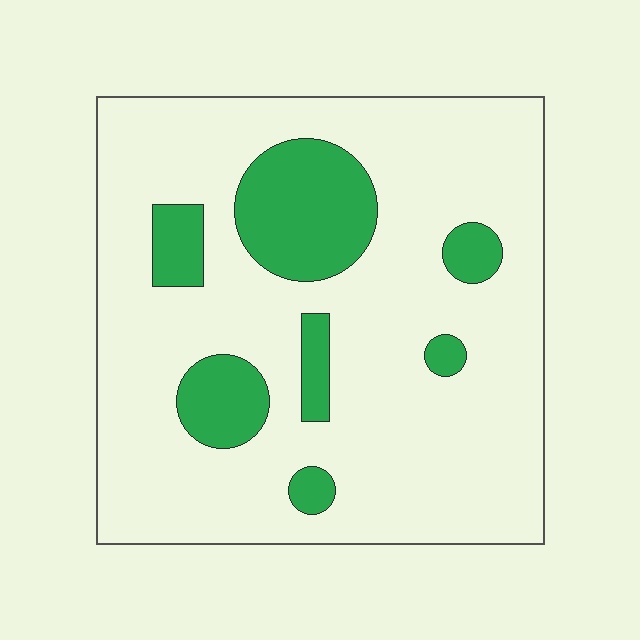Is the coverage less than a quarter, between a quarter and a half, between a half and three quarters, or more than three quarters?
Less than a quarter.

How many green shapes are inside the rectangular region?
7.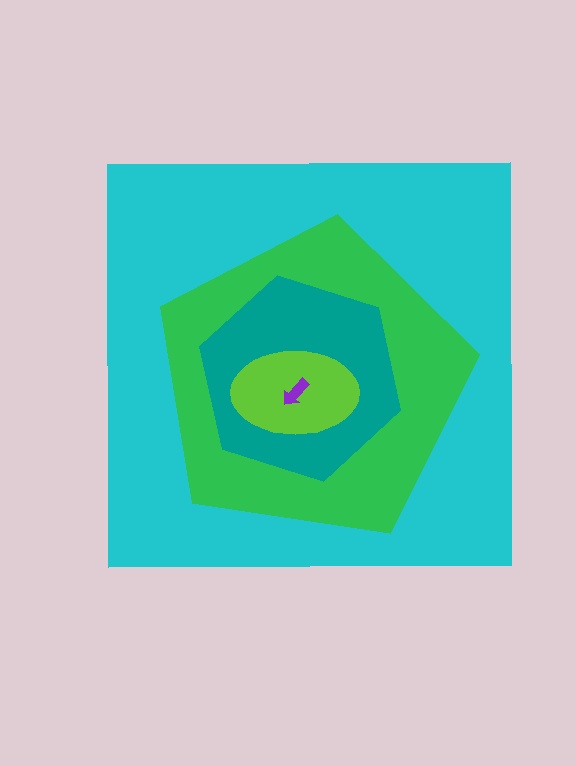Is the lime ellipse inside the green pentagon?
Yes.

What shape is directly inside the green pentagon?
The teal hexagon.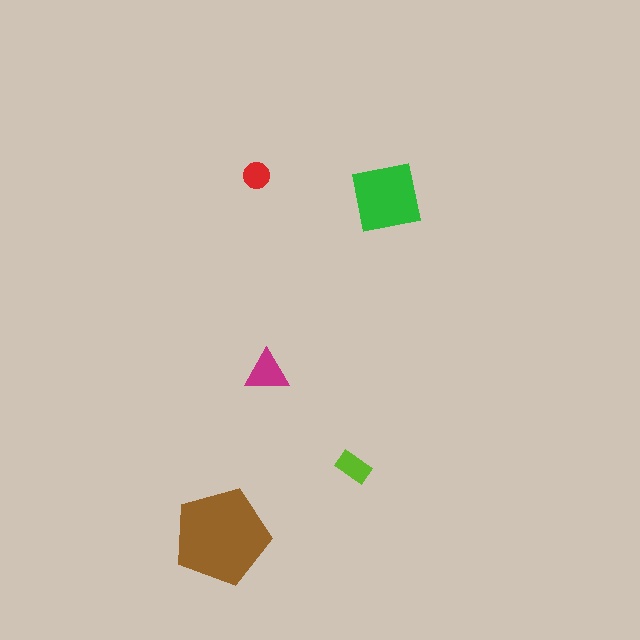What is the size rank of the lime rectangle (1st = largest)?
4th.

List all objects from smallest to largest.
The red circle, the lime rectangle, the magenta triangle, the green square, the brown pentagon.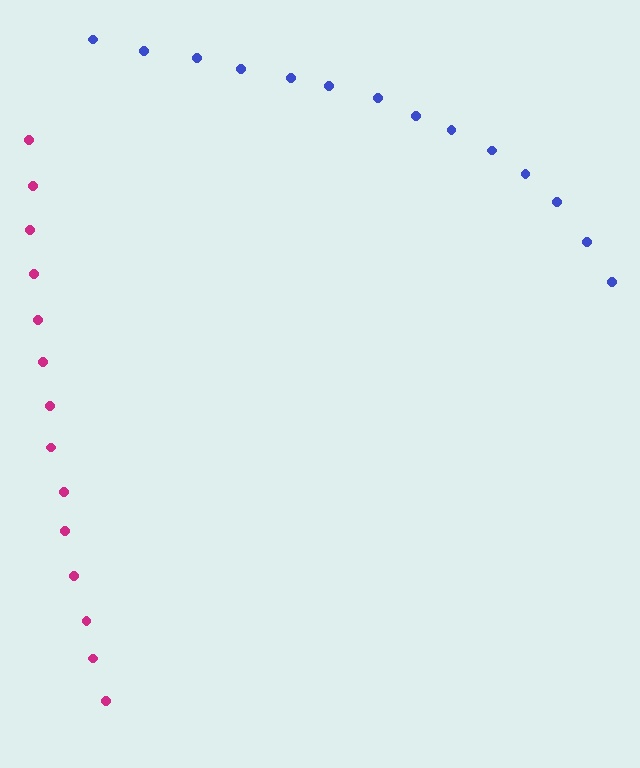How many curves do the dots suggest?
There are 2 distinct paths.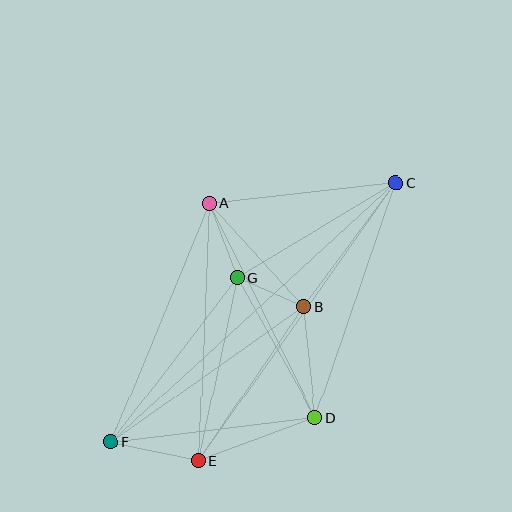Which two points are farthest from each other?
Points C and F are farthest from each other.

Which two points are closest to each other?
Points B and G are closest to each other.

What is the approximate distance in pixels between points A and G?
The distance between A and G is approximately 79 pixels.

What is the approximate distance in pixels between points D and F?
The distance between D and F is approximately 206 pixels.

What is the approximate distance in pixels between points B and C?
The distance between B and C is approximately 155 pixels.